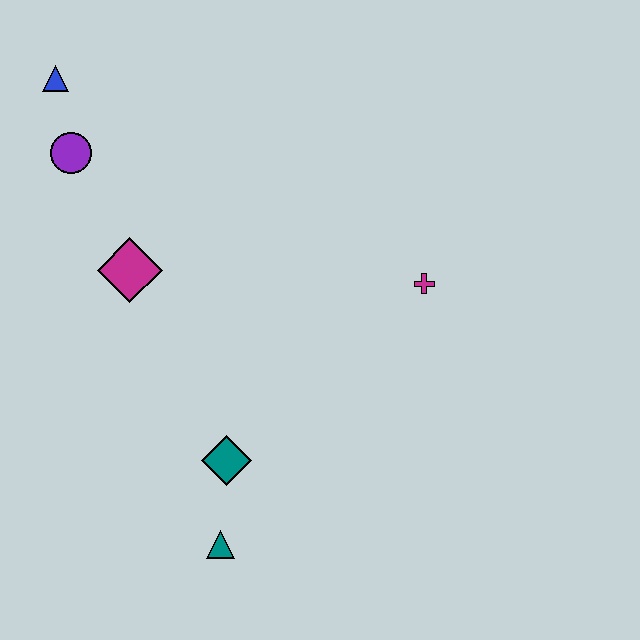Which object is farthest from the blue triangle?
The teal triangle is farthest from the blue triangle.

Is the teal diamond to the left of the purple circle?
No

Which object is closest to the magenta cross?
The teal diamond is closest to the magenta cross.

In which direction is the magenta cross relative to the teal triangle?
The magenta cross is above the teal triangle.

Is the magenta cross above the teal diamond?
Yes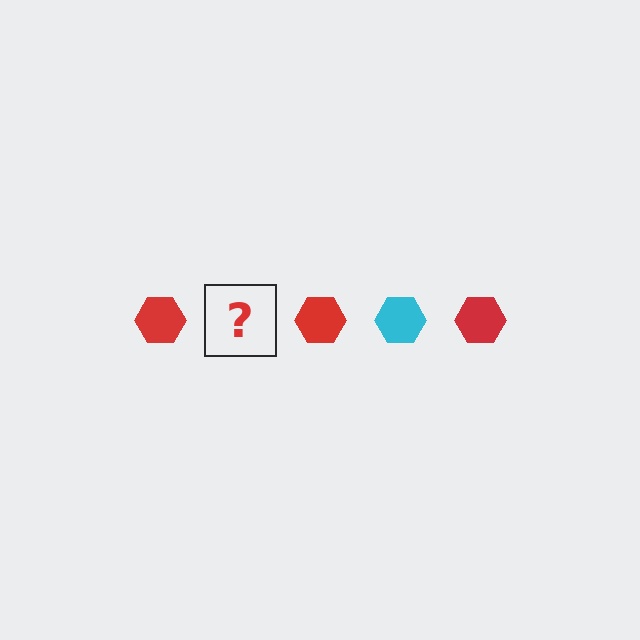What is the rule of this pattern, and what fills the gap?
The rule is that the pattern cycles through red, cyan hexagons. The gap should be filled with a cyan hexagon.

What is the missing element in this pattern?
The missing element is a cyan hexagon.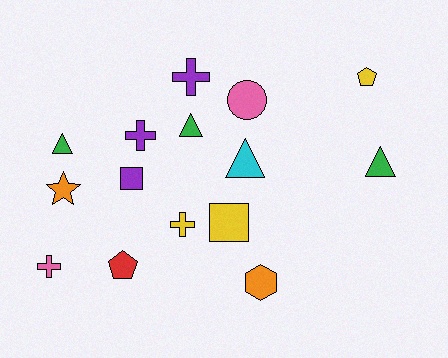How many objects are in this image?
There are 15 objects.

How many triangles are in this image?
There are 4 triangles.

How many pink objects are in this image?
There are 2 pink objects.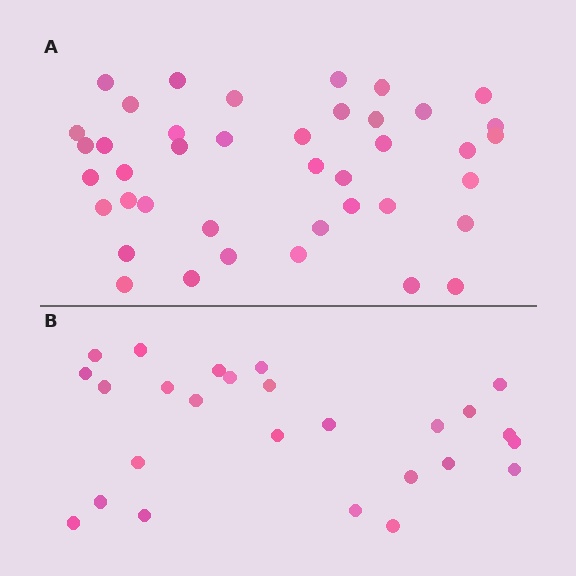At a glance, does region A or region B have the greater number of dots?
Region A (the top region) has more dots.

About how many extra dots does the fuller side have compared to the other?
Region A has approximately 15 more dots than region B.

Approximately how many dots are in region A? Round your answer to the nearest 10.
About 40 dots. (The exact count is 41, which rounds to 40.)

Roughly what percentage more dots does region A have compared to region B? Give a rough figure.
About 60% more.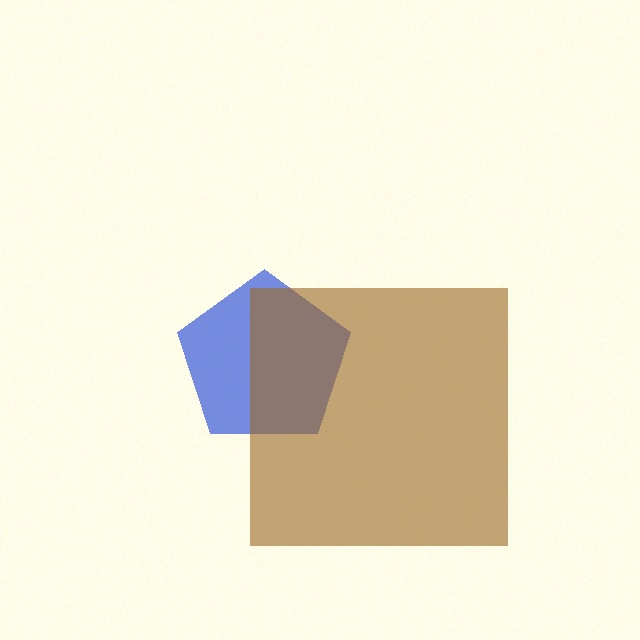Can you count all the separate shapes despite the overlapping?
Yes, there are 2 separate shapes.